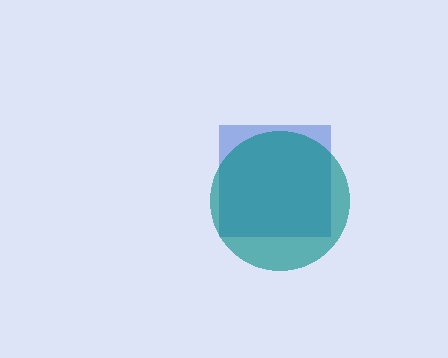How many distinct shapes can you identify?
There are 2 distinct shapes: a blue square, a teal circle.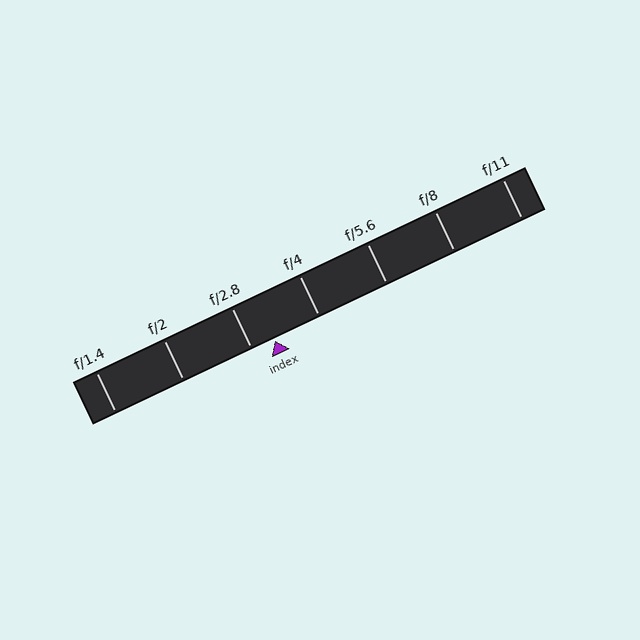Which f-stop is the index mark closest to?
The index mark is closest to f/2.8.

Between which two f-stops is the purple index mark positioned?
The index mark is between f/2.8 and f/4.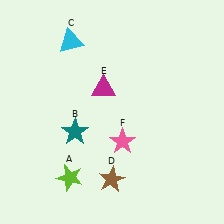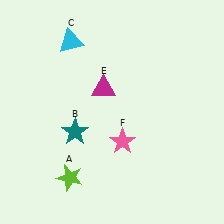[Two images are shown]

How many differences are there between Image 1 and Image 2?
There is 1 difference between the two images.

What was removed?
The brown star (D) was removed in Image 2.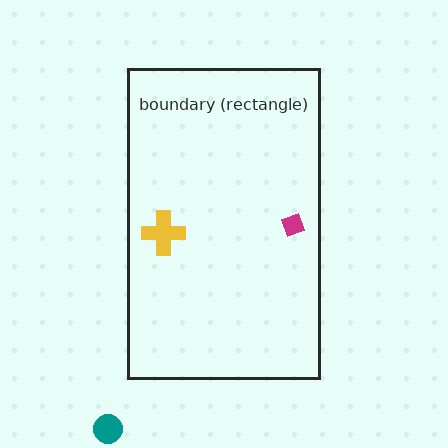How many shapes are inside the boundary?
2 inside, 1 outside.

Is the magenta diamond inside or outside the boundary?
Inside.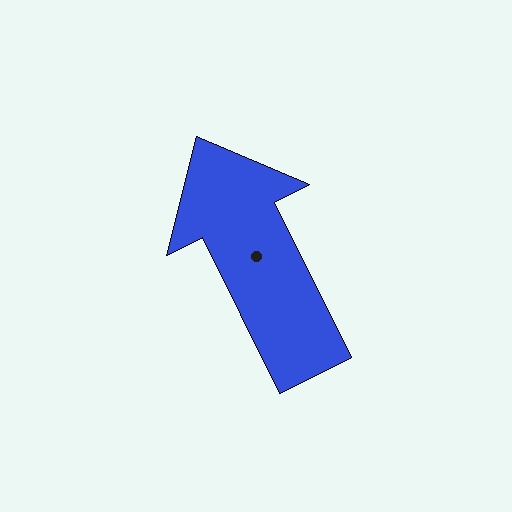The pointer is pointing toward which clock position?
Roughly 11 o'clock.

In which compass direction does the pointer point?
Northwest.